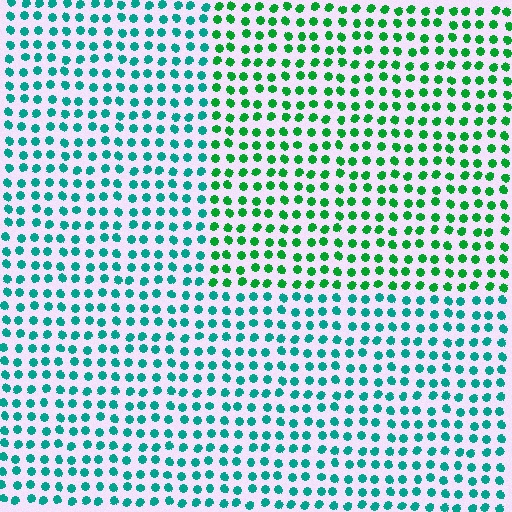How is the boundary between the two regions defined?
The boundary is defined purely by a slight shift in hue (about 37 degrees). Spacing, size, and orientation are identical on both sides.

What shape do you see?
I see a rectangle.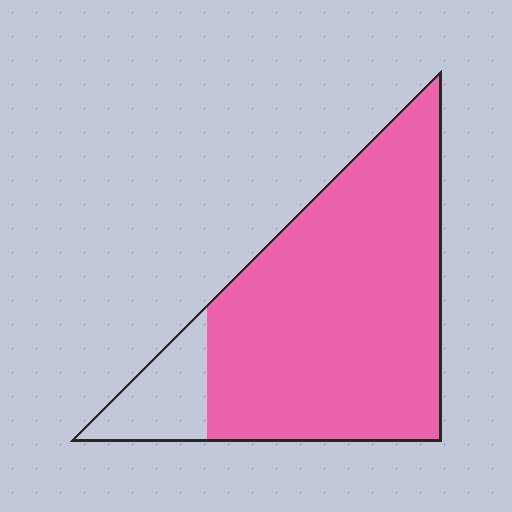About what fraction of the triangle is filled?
About seven eighths (7/8).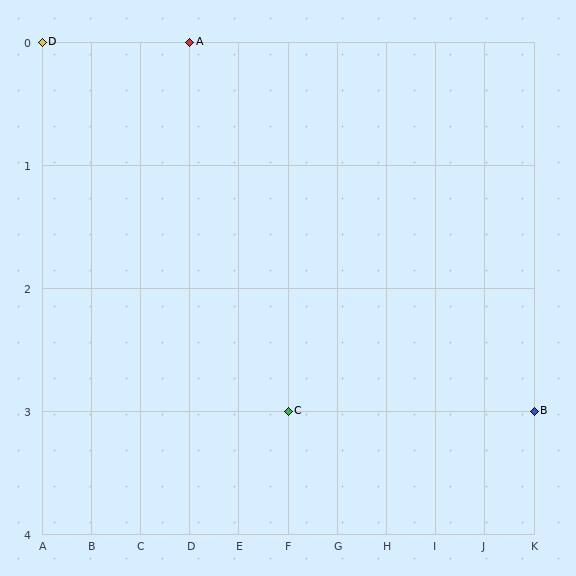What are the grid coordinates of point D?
Point D is at grid coordinates (A, 0).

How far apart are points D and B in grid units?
Points D and B are 10 columns and 3 rows apart (about 10.4 grid units diagonally).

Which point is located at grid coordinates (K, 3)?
Point B is at (K, 3).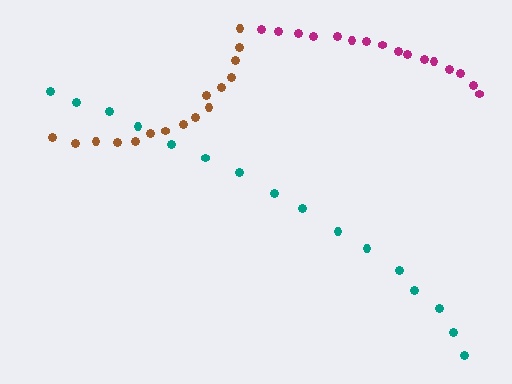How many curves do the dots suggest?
There are 3 distinct paths.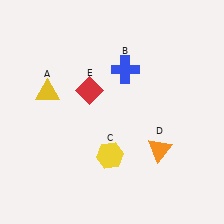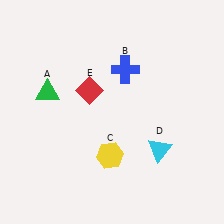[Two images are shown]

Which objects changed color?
A changed from yellow to green. D changed from orange to cyan.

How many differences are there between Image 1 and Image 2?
There are 2 differences between the two images.